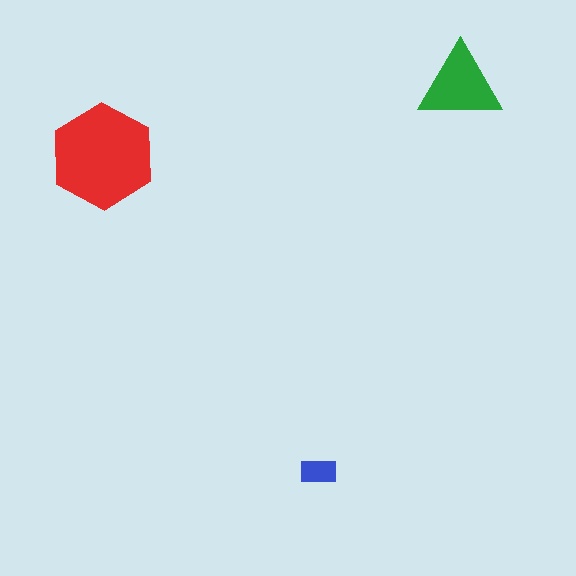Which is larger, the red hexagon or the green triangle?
The red hexagon.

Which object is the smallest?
The blue rectangle.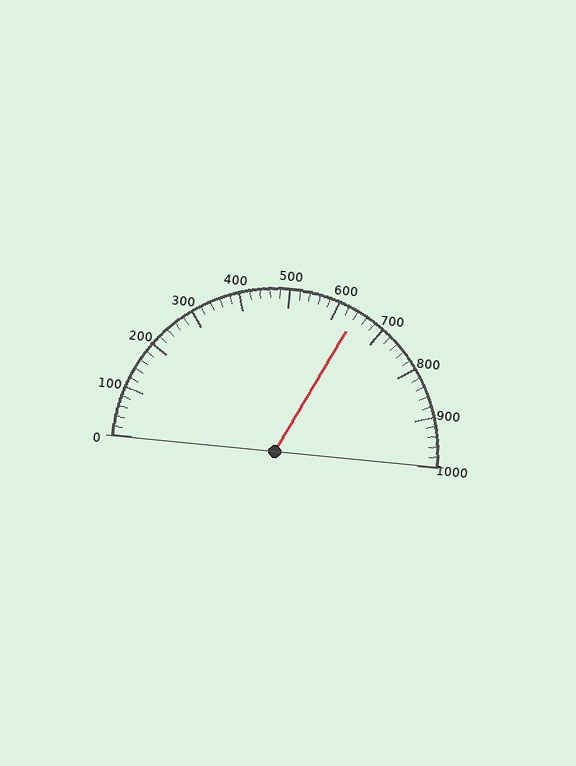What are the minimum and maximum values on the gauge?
The gauge ranges from 0 to 1000.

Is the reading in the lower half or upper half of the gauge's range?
The reading is in the upper half of the range (0 to 1000).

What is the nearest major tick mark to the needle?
The nearest major tick mark is 600.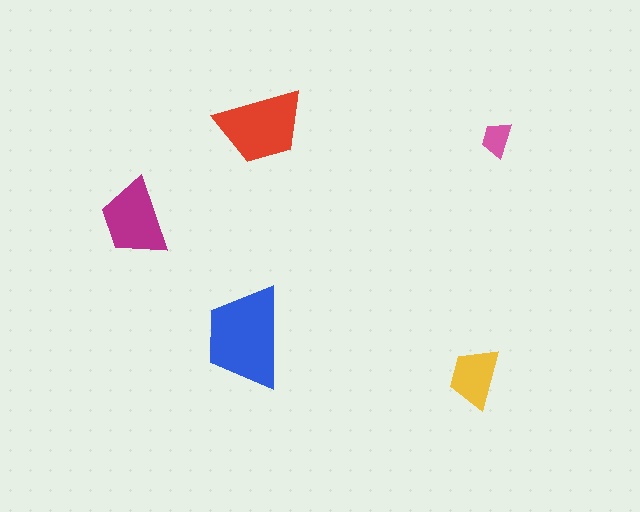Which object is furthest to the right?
The pink trapezoid is rightmost.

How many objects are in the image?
There are 5 objects in the image.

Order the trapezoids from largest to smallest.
the blue one, the red one, the magenta one, the yellow one, the pink one.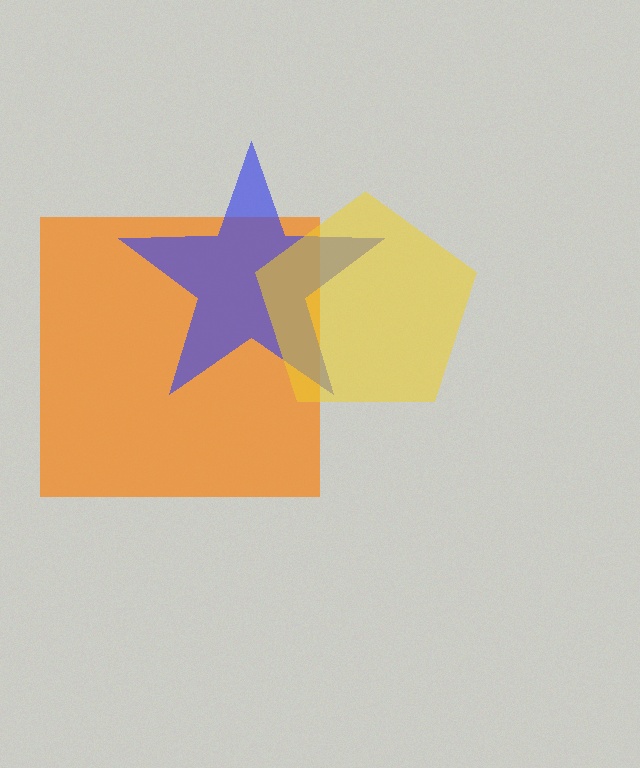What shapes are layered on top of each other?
The layered shapes are: an orange square, a blue star, a yellow pentagon.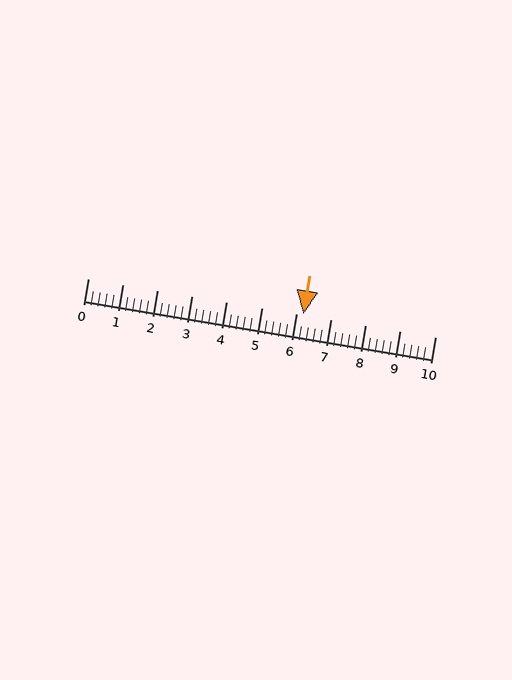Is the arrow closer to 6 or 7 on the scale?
The arrow is closer to 6.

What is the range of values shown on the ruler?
The ruler shows values from 0 to 10.